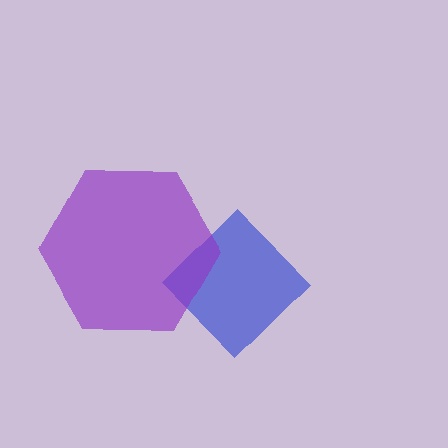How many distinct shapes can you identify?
There are 2 distinct shapes: a blue diamond, a purple hexagon.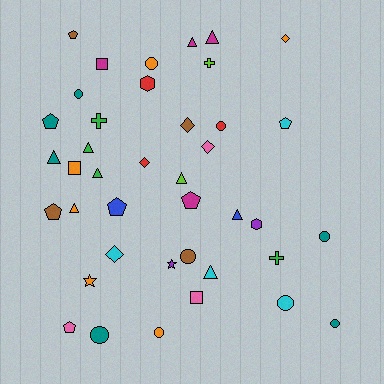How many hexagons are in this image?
There are 2 hexagons.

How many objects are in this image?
There are 40 objects.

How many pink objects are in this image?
There are 3 pink objects.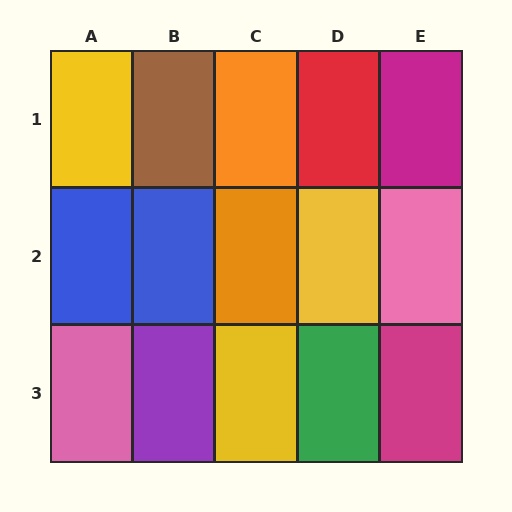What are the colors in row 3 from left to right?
Pink, purple, yellow, green, magenta.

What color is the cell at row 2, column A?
Blue.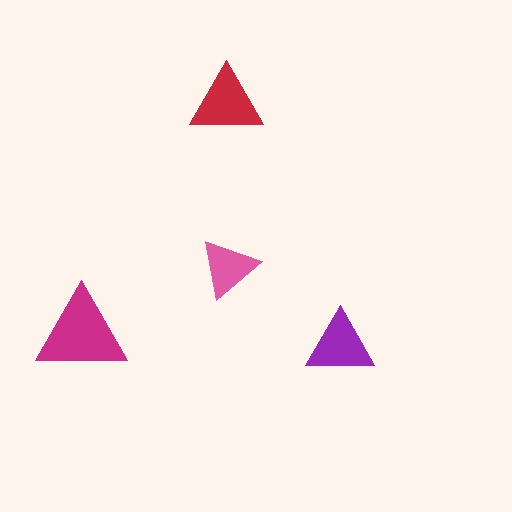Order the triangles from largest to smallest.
the magenta one, the red one, the purple one, the pink one.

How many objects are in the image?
There are 4 objects in the image.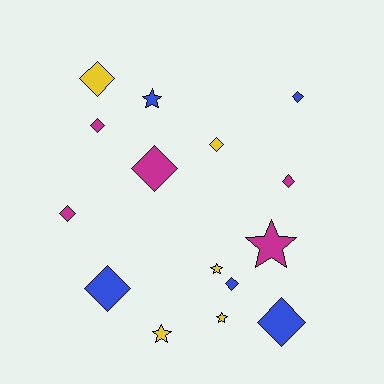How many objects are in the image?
There are 15 objects.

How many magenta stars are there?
There is 1 magenta star.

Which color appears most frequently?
Yellow, with 5 objects.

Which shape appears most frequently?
Diamond, with 10 objects.